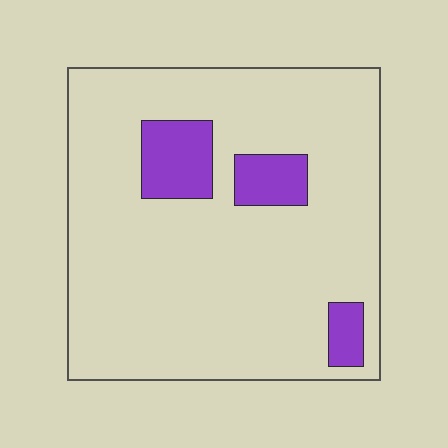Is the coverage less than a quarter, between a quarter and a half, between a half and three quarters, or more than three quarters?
Less than a quarter.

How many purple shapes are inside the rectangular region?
3.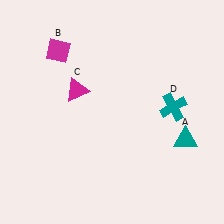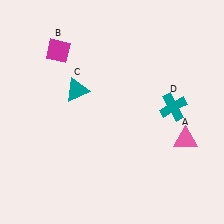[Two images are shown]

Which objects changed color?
A changed from teal to pink. C changed from magenta to teal.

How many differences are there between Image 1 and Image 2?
There are 2 differences between the two images.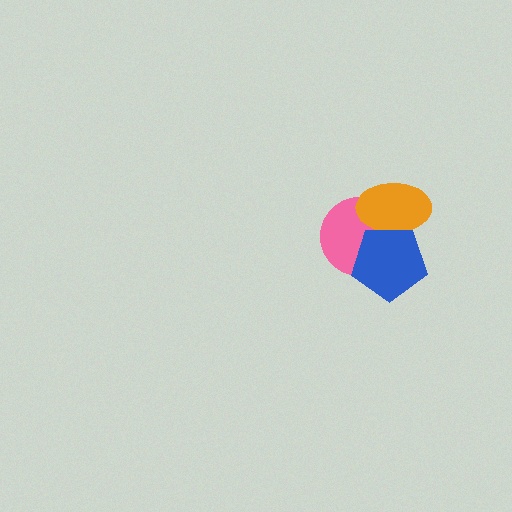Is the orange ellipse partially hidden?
Yes, it is partially covered by another shape.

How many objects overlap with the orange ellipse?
2 objects overlap with the orange ellipse.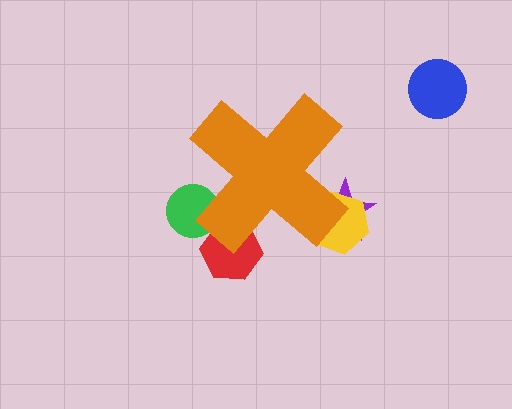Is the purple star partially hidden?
Yes, the purple star is partially hidden behind the orange cross.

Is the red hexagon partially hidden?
Yes, the red hexagon is partially hidden behind the orange cross.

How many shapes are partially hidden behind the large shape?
4 shapes are partially hidden.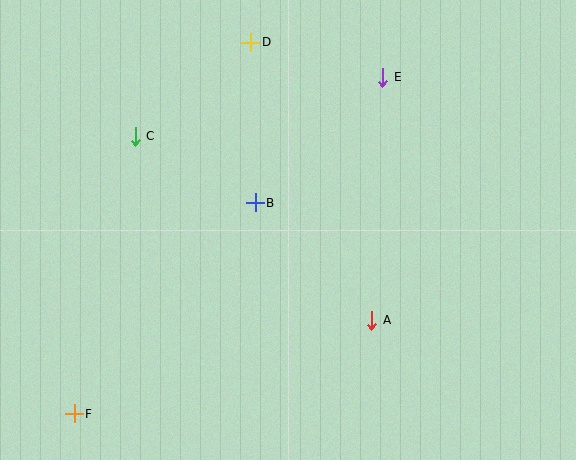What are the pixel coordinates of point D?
Point D is at (251, 42).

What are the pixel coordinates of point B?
Point B is at (255, 203).